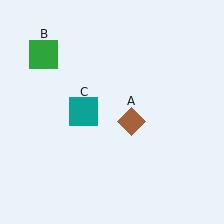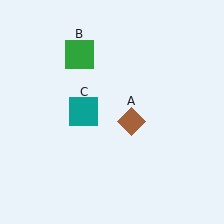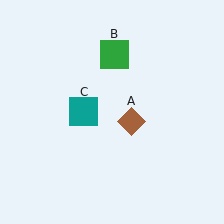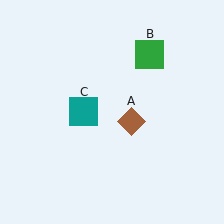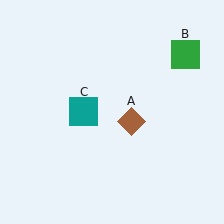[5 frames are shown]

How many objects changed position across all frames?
1 object changed position: green square (object B).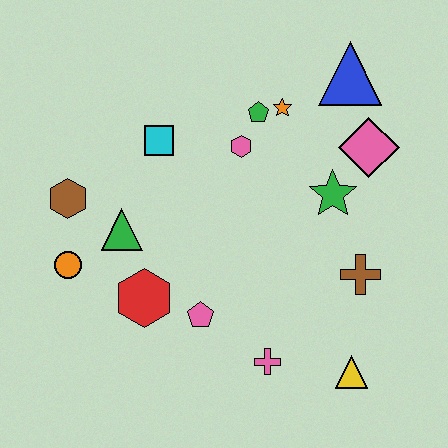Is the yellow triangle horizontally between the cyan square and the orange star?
No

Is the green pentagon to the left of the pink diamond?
Yes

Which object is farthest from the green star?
The orange circle is farthest from the green star.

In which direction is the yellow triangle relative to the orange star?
The yellow triangle is below the orange star.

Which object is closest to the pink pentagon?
The red hexagon is closest to the pink pentagon.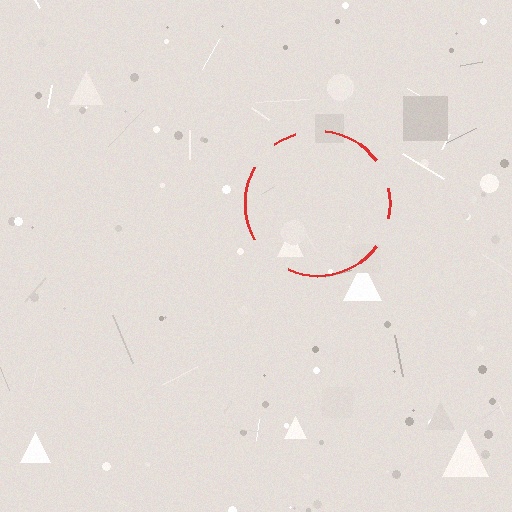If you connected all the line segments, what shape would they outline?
They would outline a circle.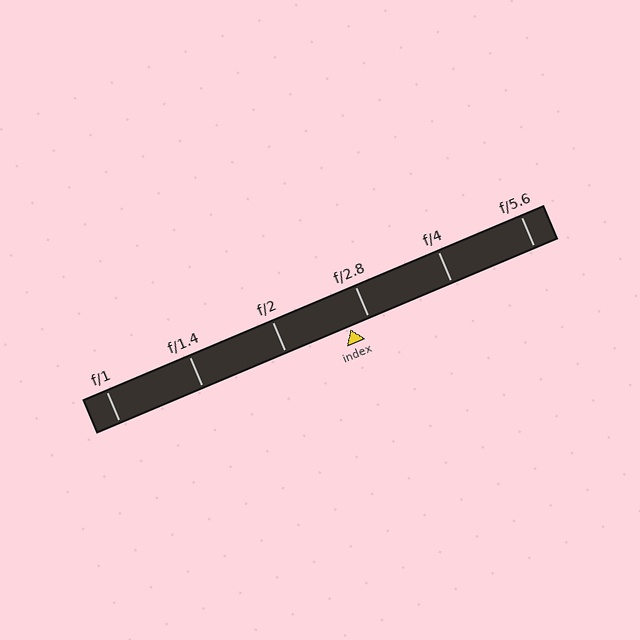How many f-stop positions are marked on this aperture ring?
There are 6 f-stop positions marked.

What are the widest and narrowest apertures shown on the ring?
The widest aperture shown is f/1 and the narrowest is f/5.6.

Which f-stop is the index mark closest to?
The index mark is closest to f/2.8.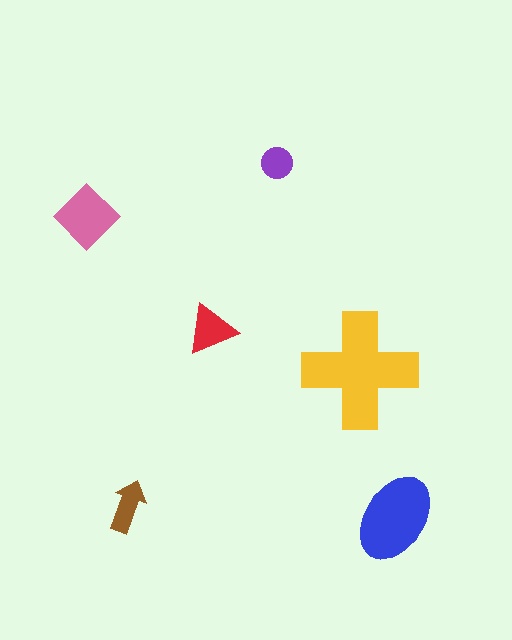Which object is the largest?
The yellow cross.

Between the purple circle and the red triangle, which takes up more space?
The red triangle.